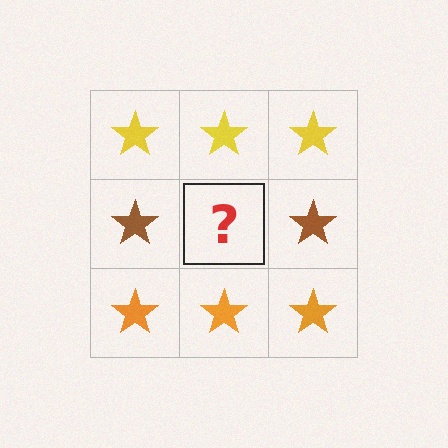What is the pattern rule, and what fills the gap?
The rule is that each row has a consistent color. The gap should be filled with a brown star.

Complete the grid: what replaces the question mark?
The question mark should be replaced with a brown star.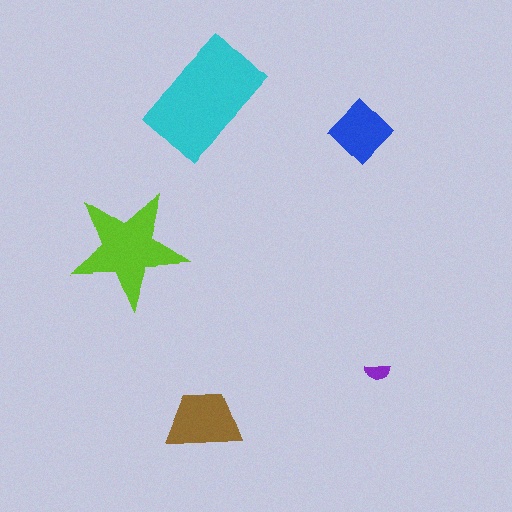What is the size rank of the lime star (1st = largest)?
2nd.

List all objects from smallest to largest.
The purple semicircle, the blue diamond, the brown trapezoid, the lime star, the cyan rectangle.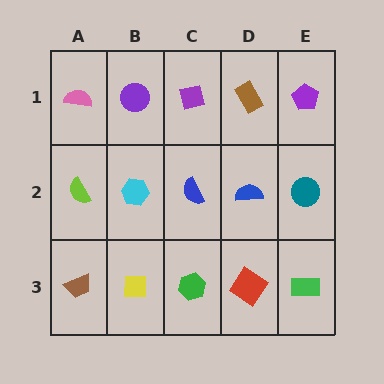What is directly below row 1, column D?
A blue semicircle.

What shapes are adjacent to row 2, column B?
A purple circle (row 1, column B), a yellow square (row 3, column B), a lime semicircle (row 2, column A), a blue semicircle (row 2, column C).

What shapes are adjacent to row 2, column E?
A purple pentagon (row 1, column E), a green rectangle (row 3, column E), a blue semicircle (row 2, column D).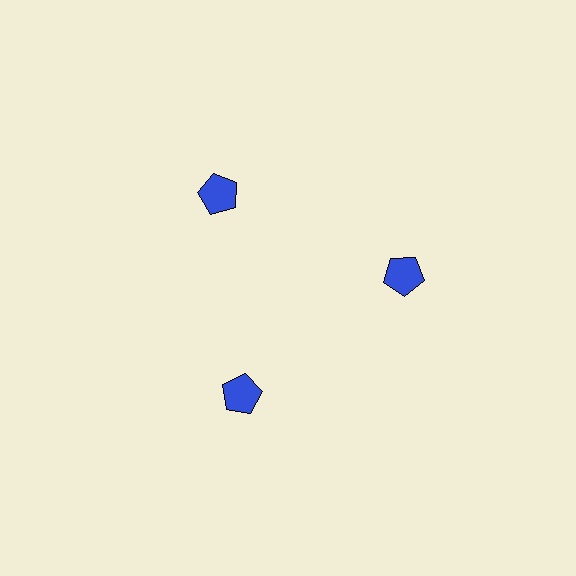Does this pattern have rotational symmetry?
Yes, this pattern has 3-fold rotational symmetry. It looks the same after rotating 120 degrees around the center.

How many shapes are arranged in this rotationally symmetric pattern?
There are 3 shapes, arranged in 3 groups of 1.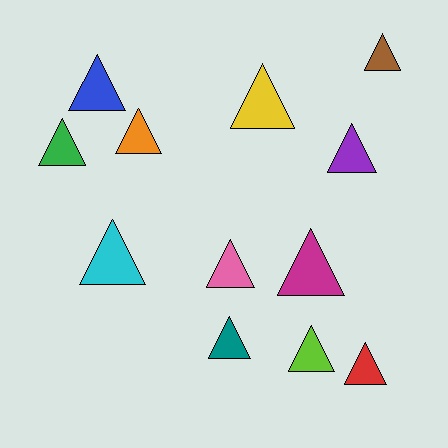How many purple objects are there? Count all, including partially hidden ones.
There is 1 purple object.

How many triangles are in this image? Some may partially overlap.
There are 12 triangles.